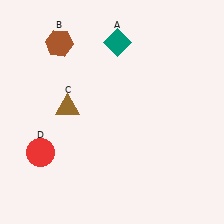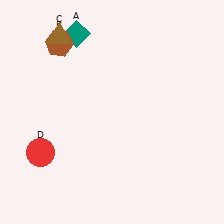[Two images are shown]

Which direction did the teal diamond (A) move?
The teal diamond (A) moved left.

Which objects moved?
The objects that moved are: the teal diamond (A), the brown triangle (C).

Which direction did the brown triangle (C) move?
The brown triangle (C) moved up.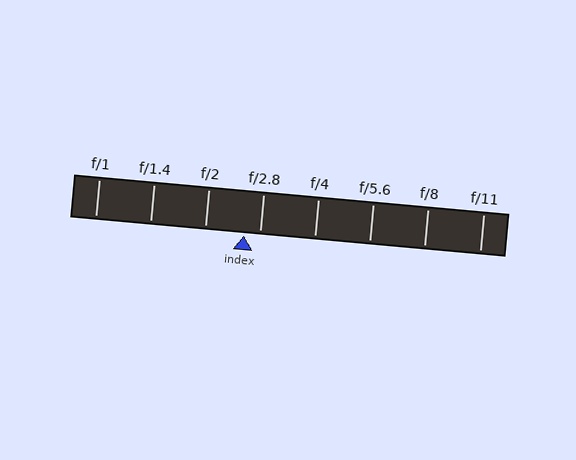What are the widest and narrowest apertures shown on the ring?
The widest aperture shown is f/1 and the narrowest is f/11.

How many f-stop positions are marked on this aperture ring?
There are 8 f-stop positions marked.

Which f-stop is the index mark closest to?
The index mark is closest to f/2.8.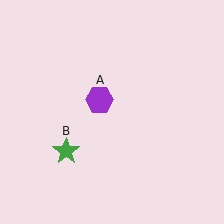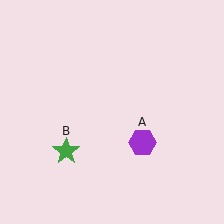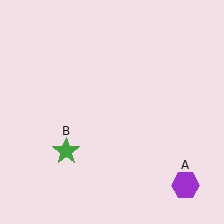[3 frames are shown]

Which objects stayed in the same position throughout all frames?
Green star (object B) remained stationary.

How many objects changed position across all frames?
1 object changed position: purple hexagon (object A).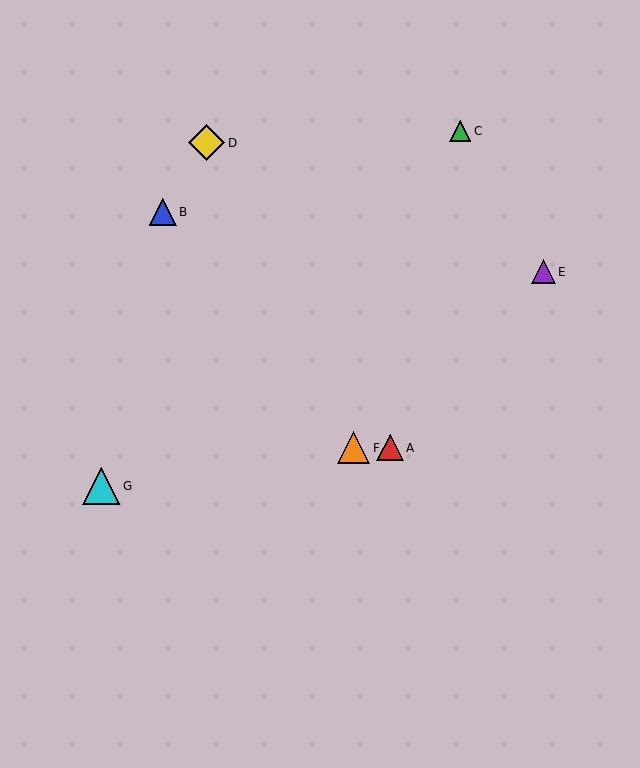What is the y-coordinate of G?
Object G is at y≈486.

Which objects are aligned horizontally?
Objects A, F are aligned horizontally.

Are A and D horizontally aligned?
No, A is at y≈448 and D is at y≈143.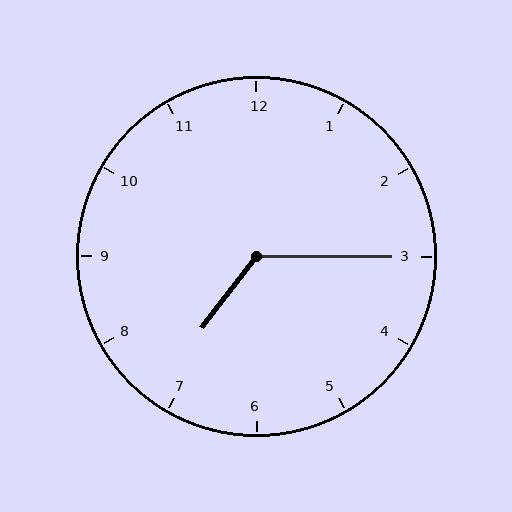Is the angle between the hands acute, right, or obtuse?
It is obtuse.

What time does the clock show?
7:15.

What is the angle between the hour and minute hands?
Approximately 128 degrees.